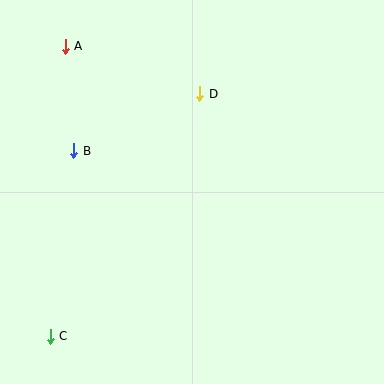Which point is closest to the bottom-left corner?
Point C is closest to the bottom-left corner.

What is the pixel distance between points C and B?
The distance between C and B is 187 pixels.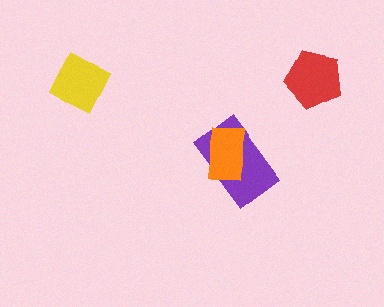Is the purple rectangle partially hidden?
Yes, it is partially covered by another shape.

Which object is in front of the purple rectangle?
The orange rectangle is in front of the purple rectangle.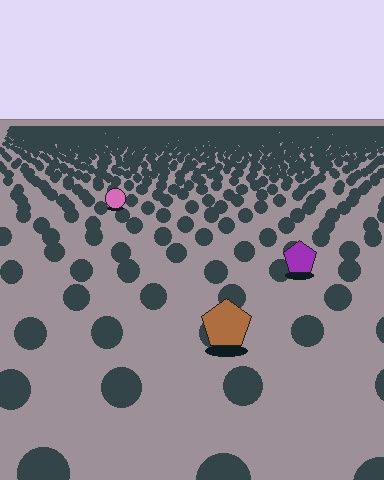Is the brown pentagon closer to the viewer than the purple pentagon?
Yes. The brown pentagon is closer — you can tell from the texture gradient: the ground texture is coarser near it.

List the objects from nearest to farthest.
From nearest to farthest: the brown pentagon, the purple pentagon, the pink circle.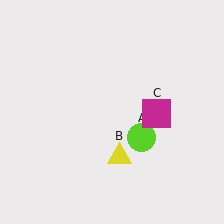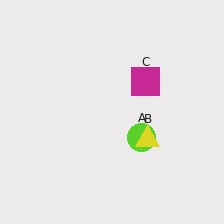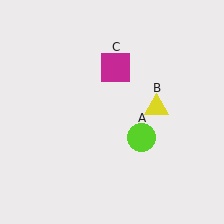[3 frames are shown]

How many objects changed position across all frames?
2 objects changed position: yellow triangle (object B), magenta square (object C).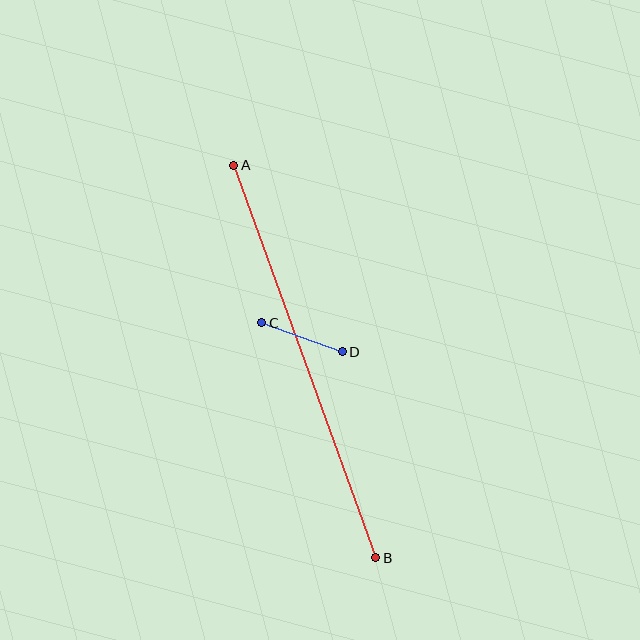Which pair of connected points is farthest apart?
Points A and B are farthest apart.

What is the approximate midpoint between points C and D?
The midpoint is at approximately (302, 337) pixels.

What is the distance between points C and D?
The distance is approximately 86 pixels.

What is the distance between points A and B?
The distance is approximately 418 pixels.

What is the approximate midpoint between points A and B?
The midpoint is at approximately (305, 361) pixels.